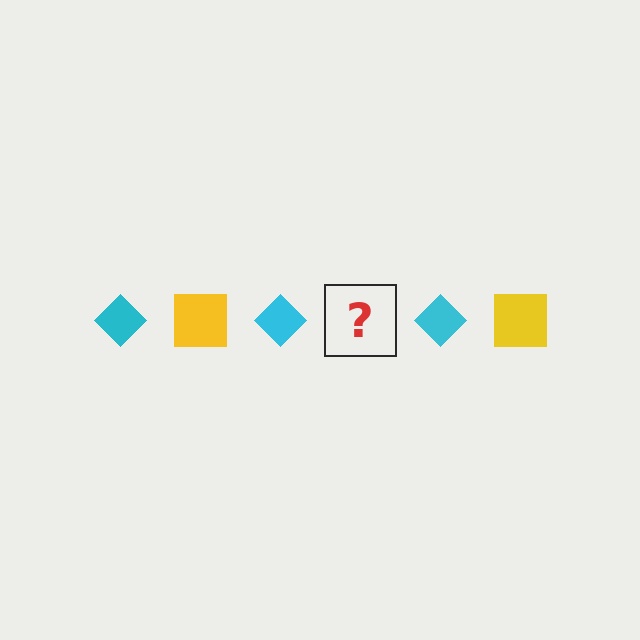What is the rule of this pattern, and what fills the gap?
The rule is that the pattern alternates between cyan diamond and yellow square. The gap should be filled with a yellow square.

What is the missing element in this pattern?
The missing element is a yellow square.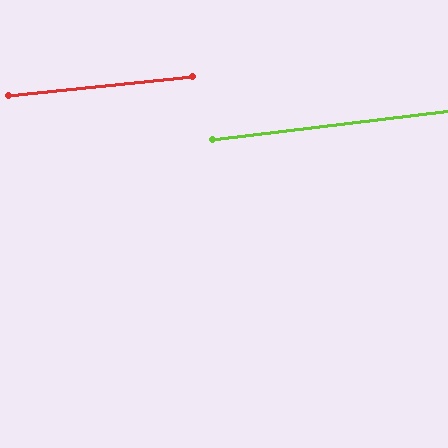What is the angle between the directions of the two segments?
Approximately 1 degree.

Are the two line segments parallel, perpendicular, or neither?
Parallel — their directions differ by only 1.0°.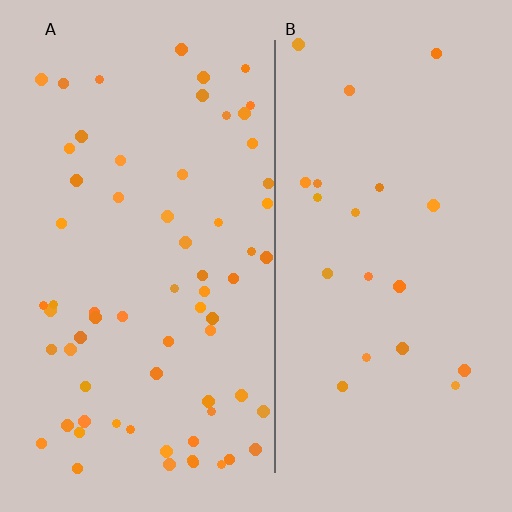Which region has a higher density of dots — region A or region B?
A (the left).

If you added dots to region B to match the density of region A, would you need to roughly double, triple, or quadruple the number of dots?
Approximately triple.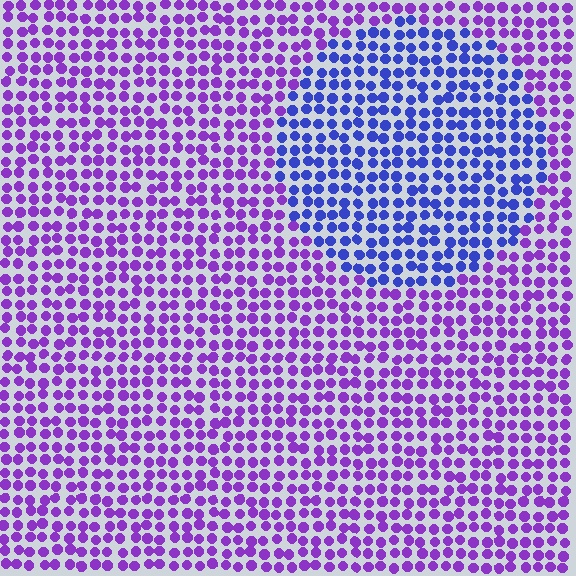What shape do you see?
I see a circle.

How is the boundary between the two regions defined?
The boundary is defined purely by a slight shift in hue (about 42 degrees). Spacing, size, and orientation are identical on both sides.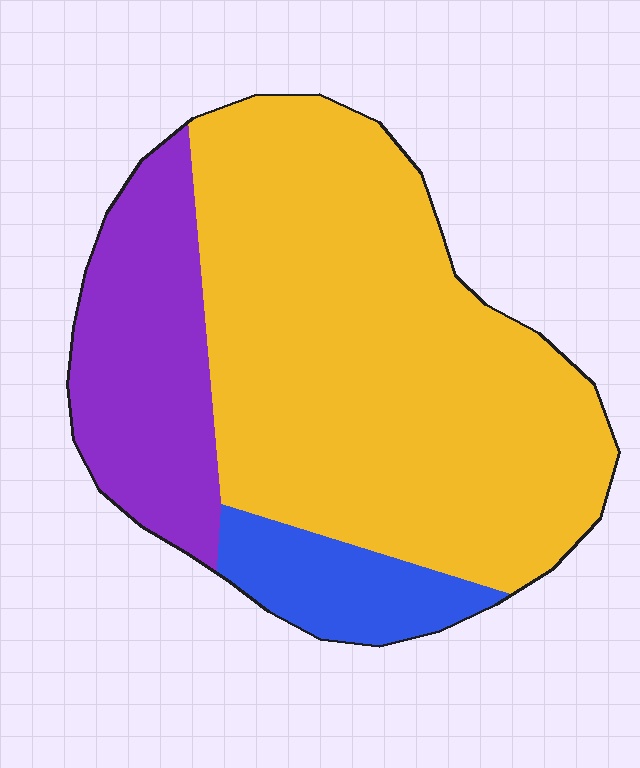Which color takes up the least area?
Blue, at roughly 10%.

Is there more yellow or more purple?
Yellow.